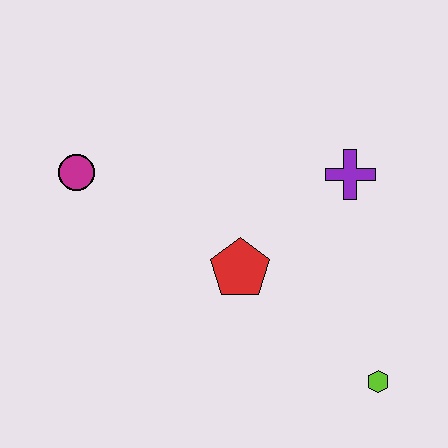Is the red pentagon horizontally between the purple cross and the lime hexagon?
No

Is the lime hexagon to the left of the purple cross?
No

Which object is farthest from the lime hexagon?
The magenta circle is farthest from the lime hexagon.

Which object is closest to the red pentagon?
The purple cross is closest to the red pentagon.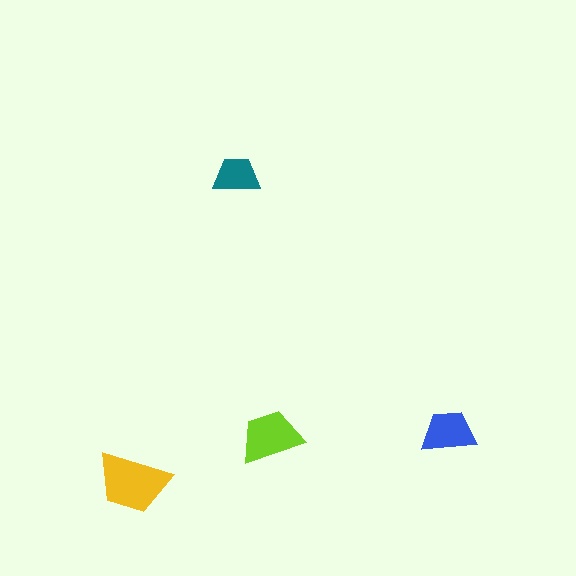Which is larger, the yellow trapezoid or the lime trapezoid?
The yellow one.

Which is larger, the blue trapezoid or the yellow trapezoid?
The yellow one.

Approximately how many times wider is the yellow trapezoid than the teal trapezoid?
About 1.5 times wider.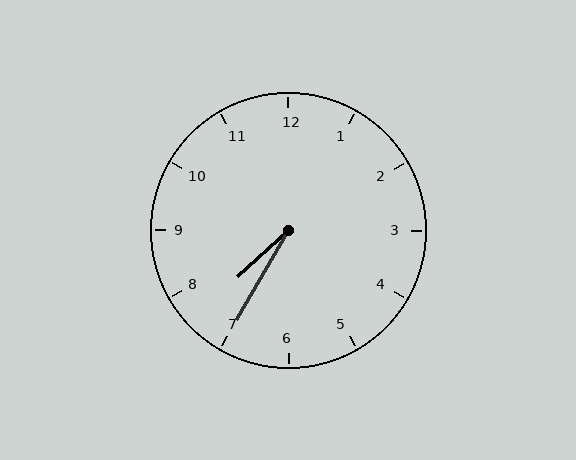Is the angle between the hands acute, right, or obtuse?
It is acute.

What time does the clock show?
7:35.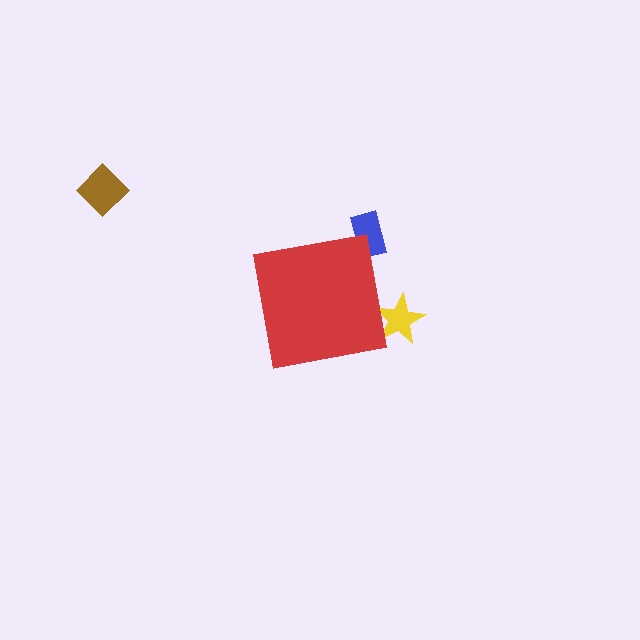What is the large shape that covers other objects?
A red square.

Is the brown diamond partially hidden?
No, the brown diamond is fully visible.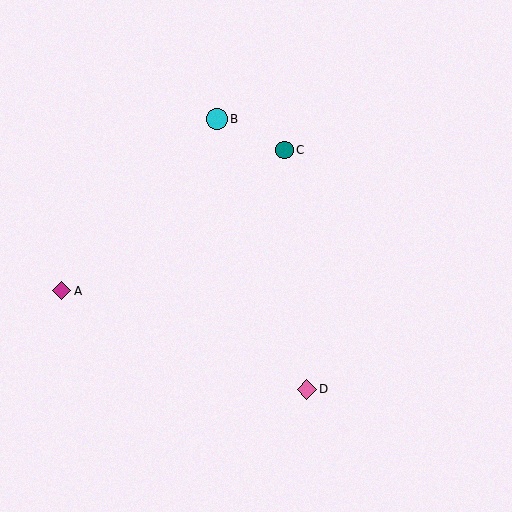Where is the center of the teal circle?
The center of the teal circle is at (284, 150).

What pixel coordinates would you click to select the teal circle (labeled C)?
Click at (284, 150) to select the teal circle C.